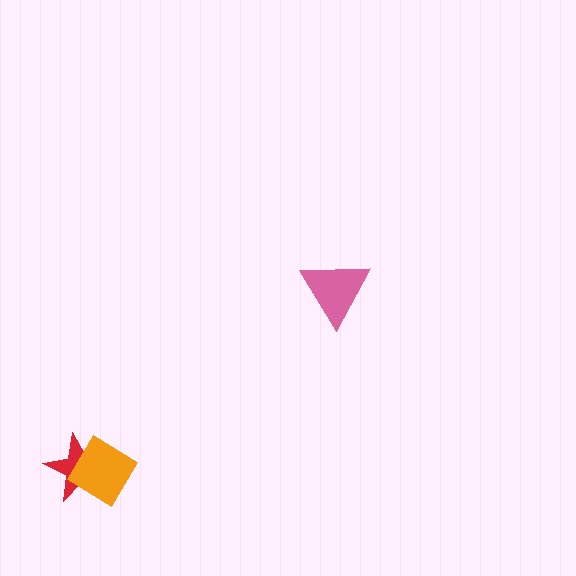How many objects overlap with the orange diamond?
1 object overlaps with the orange diamond.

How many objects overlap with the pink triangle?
0 objects overlap with the pink triangle.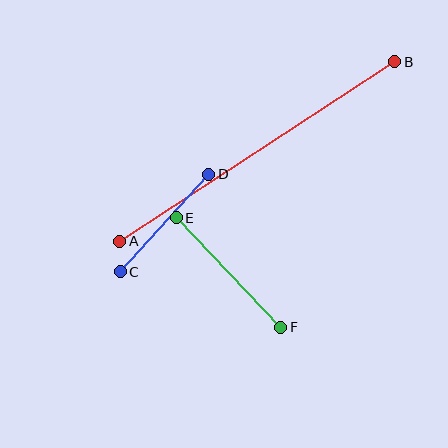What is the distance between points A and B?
The distance is approximately 328 pixels.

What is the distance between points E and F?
The distance is approximately 151 pixels.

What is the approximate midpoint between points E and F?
The midpoint is at approximately (228, 272) pixels.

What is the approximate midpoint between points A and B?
The midpoint is at approximately (257, 151) pixels.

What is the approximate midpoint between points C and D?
The midpoint is at approximately (164, 223) pixels.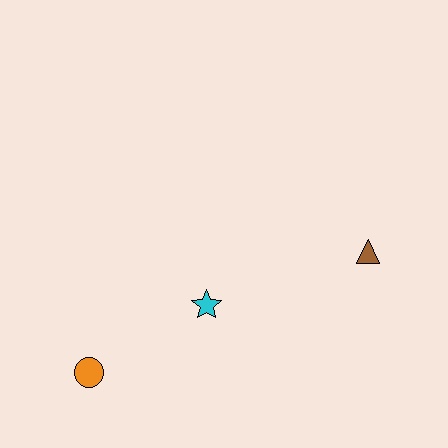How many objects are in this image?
There are 3 objects.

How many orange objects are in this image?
There is 1 orange object.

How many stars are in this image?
There is 1 star.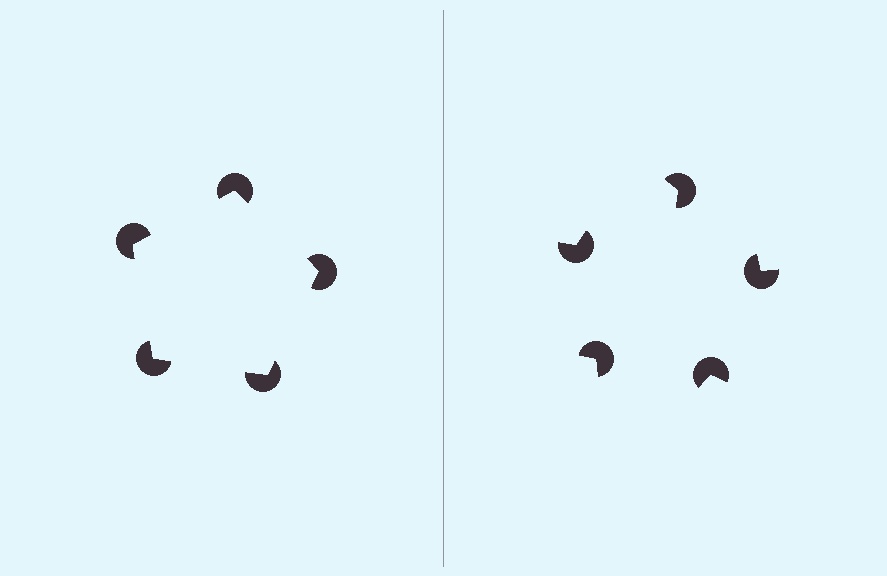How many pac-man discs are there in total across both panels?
10 — 5 on each side.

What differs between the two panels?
The pac-man discs are positioned identically on both sides; only the wedge orientations differ. On the left they align to a pentagon; on the right they are misaligned.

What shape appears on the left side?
An illusory pentagon.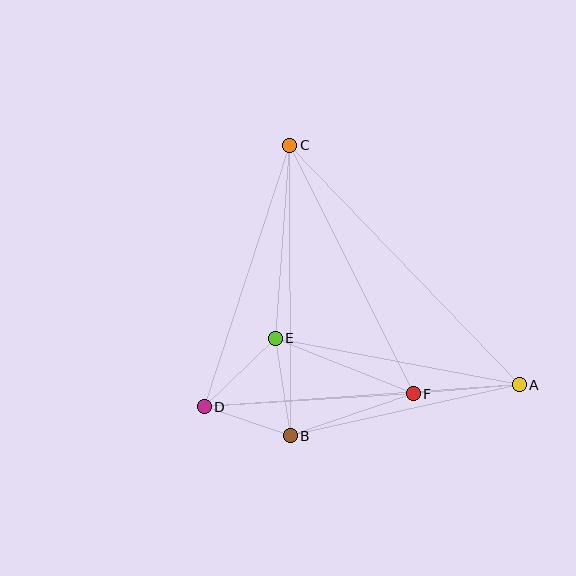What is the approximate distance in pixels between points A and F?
The distance between A and F is approximately 106 pixels.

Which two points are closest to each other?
Points B and D are closest to each other.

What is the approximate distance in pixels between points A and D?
The distance between A and D is approximately 316 pixels.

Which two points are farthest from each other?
Points A and C are farthest from each other.